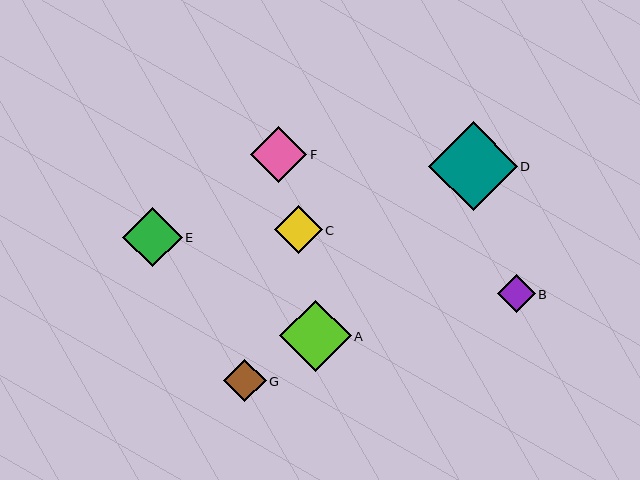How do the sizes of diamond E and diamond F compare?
Diamond E and diamond F are approximately the same size.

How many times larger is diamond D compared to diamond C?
Diamond D is approximately 1.9 times the size of diamond C.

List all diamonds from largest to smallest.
From largest to smallest: D, A, E, F, C, G, B.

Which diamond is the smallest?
Diamond B is the smallest with a size of approximately 38 pixels.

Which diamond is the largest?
Diamond D is the largest with a size of approximately 88 pixels.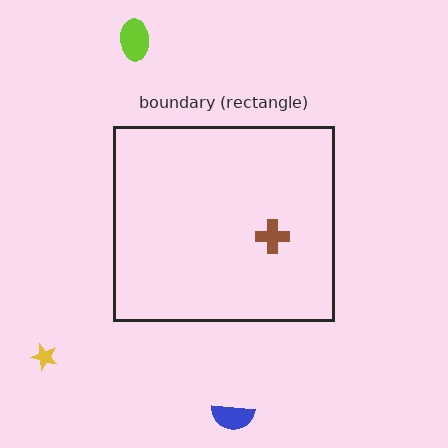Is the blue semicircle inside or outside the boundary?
Outside.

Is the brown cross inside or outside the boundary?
Inside.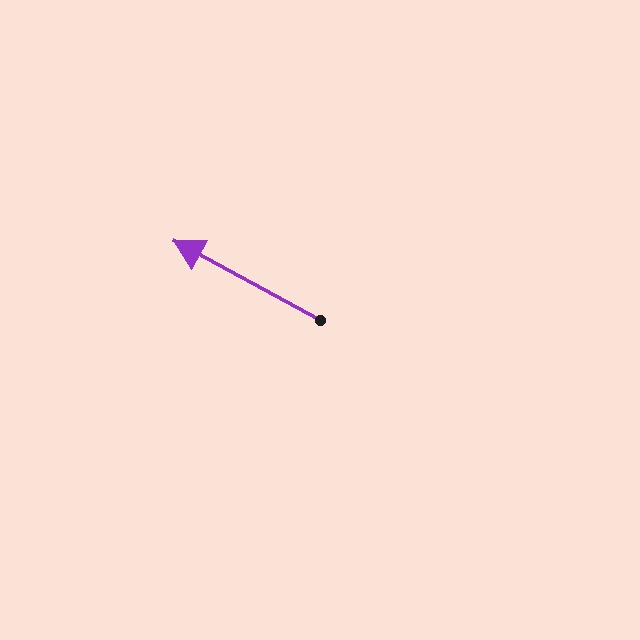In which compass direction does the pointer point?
Northwest.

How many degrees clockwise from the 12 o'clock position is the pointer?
Approximately 298 degrees.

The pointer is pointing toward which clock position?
Roughly 10 o'clock.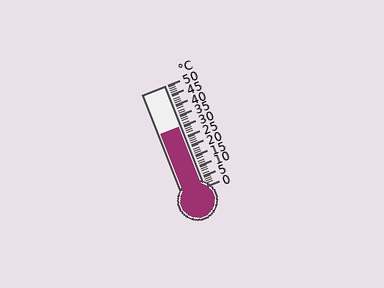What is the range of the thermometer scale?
The thermometer scale ranges from 0°C to 50°C.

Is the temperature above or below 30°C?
The temperature is at 30°C.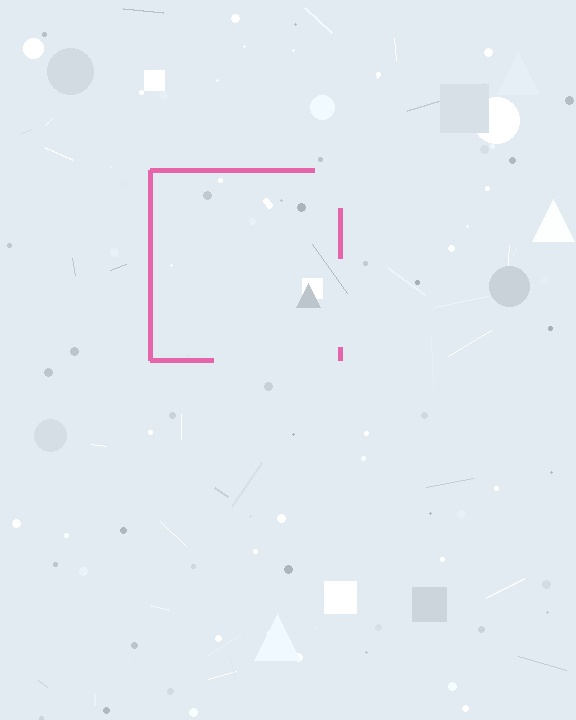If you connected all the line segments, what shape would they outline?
They would outline a square.